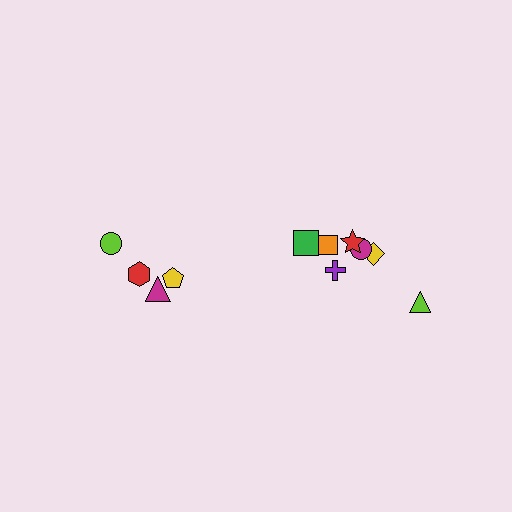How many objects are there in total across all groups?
There are 11 objects.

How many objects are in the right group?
There are 7 objects.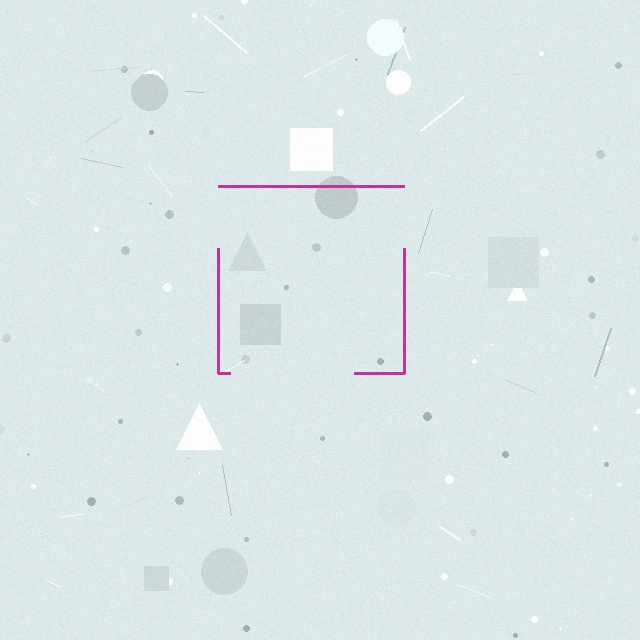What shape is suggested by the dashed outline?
The dashed outline suggests a square.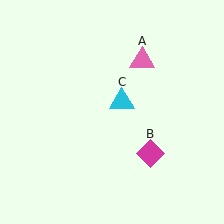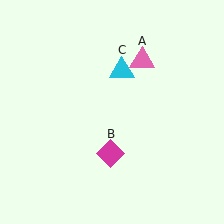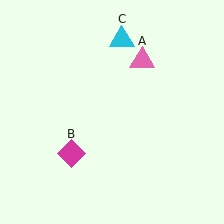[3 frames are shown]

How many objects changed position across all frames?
2 objects changed position: magenta diamond (object B), cyan triangle (object C).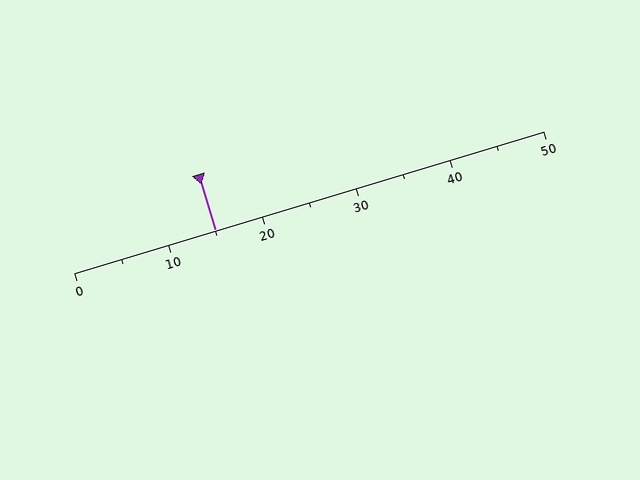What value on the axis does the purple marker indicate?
The marker indicates approximately 15.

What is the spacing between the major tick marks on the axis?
The major ticks are spaced 10 apart.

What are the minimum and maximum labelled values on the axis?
The axis runs from 0 to 50.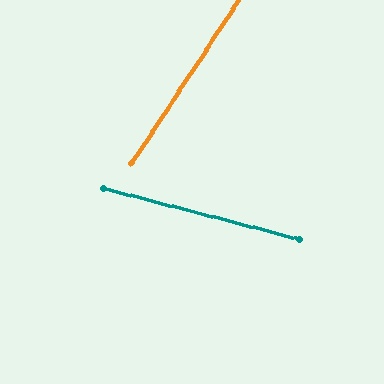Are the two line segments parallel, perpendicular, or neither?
Neither parallel nor perpendicular — they differ by about 72°.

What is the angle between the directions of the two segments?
Approximately 72 degrees.